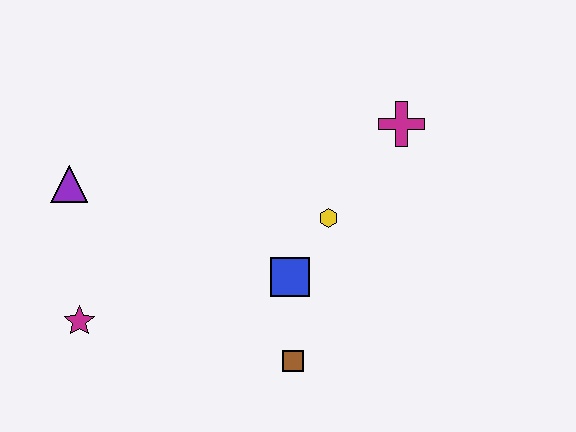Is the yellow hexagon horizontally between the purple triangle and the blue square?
No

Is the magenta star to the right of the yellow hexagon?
No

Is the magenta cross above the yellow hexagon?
Yes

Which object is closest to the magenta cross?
The yellow hexagon is closest to the magenta cross.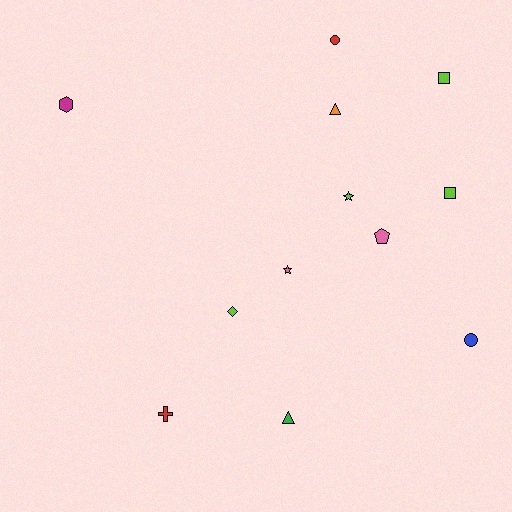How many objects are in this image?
There are 12 objects.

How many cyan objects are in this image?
There are no cyan objects.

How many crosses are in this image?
There is 1 cross.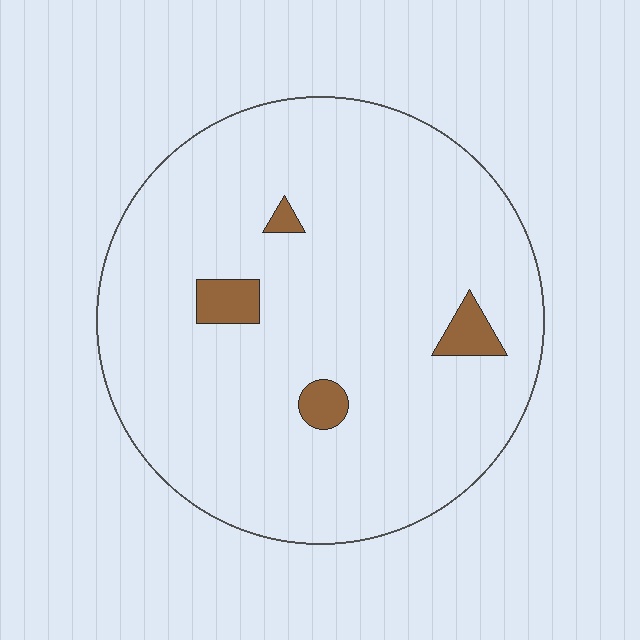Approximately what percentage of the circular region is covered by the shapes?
Approximately 5%.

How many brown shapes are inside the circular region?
4.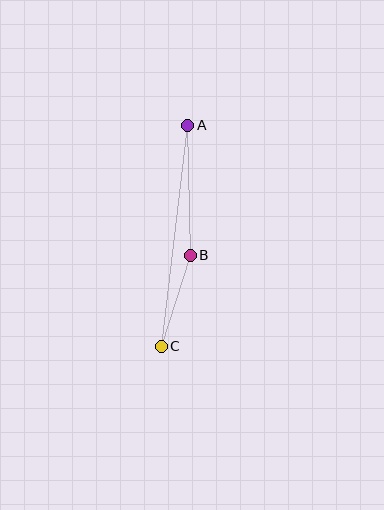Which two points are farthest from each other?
Points A and C are farthest from each other.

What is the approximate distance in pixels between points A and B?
The distance between A and B is approximately 130 pixels.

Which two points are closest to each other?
Points B and C are closest to each other.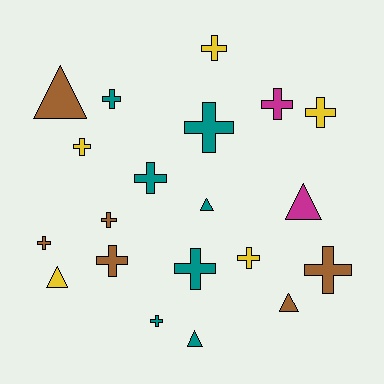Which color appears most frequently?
Teal, with 7 objects.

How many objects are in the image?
There are 20 objects.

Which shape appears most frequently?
Cross, with 14 objects.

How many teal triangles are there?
There are 2 teal triangles.